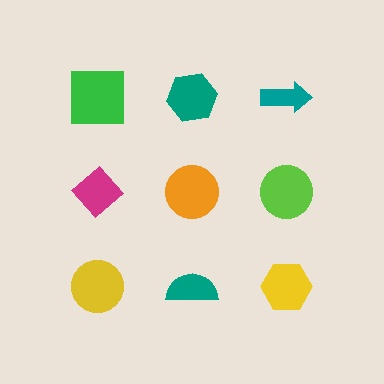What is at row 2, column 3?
A lime circle.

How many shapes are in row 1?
3 shapes.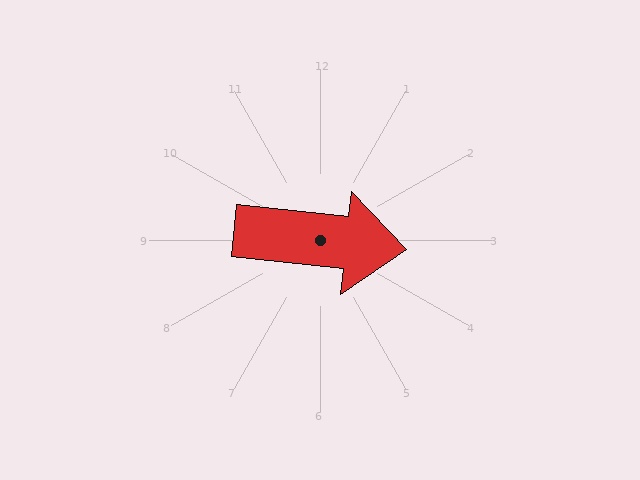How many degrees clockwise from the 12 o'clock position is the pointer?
Approximately 96 degrees.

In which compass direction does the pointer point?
East.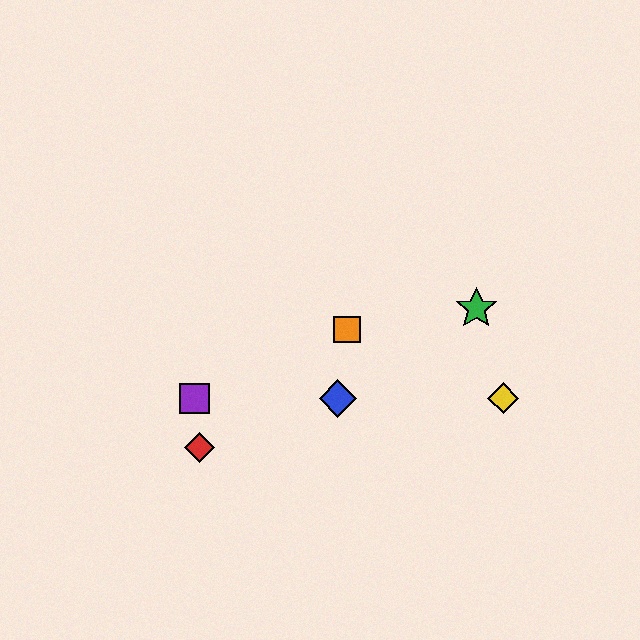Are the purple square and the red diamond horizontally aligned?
No, the purple square is at y≈398 and the red diamond is at y≈448.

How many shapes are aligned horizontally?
3 shapes (the blue diamond, the yellow diamond, the purple square) are aligned horizontally.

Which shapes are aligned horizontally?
The blue diamond, the yellow diamond, the purple square are aligned horizontally.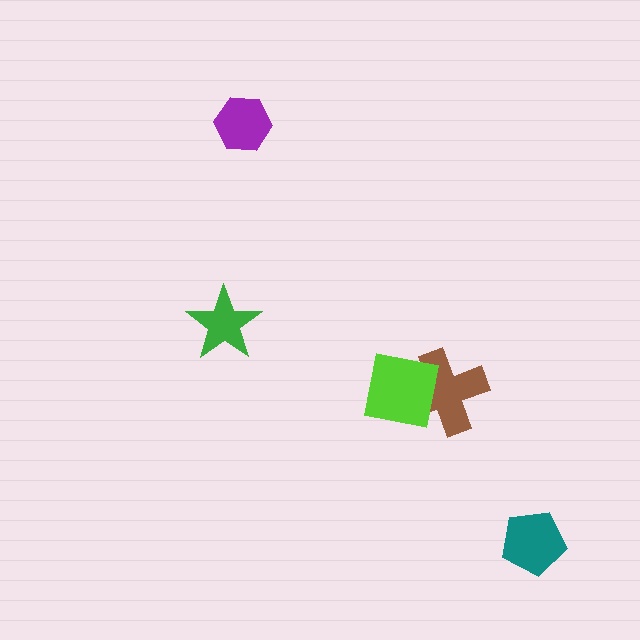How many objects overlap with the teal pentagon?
0 objects overlap with the teal pentagon.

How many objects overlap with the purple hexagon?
0 objects overlap with the purple hexagon.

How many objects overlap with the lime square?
1 object overlaps with the lime square.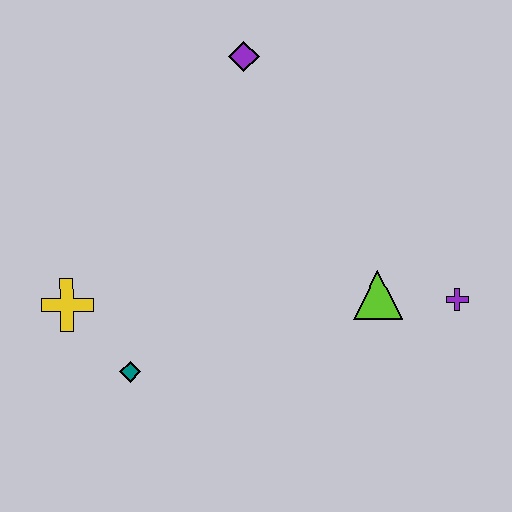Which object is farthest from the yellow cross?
The purple cross is farthest from the yellow cross.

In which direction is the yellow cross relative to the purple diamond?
The yellow cross is below the purple diamond.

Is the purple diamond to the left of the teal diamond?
No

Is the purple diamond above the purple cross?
Yes